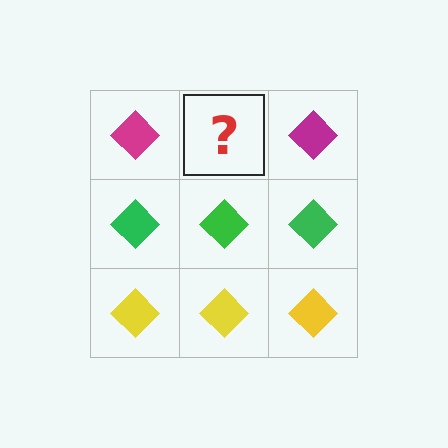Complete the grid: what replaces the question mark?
The question mark should be replaced with a magenta diamond.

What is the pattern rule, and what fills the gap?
The rule is that each row has a consistent color. The gap should be filled with a magenta diamond.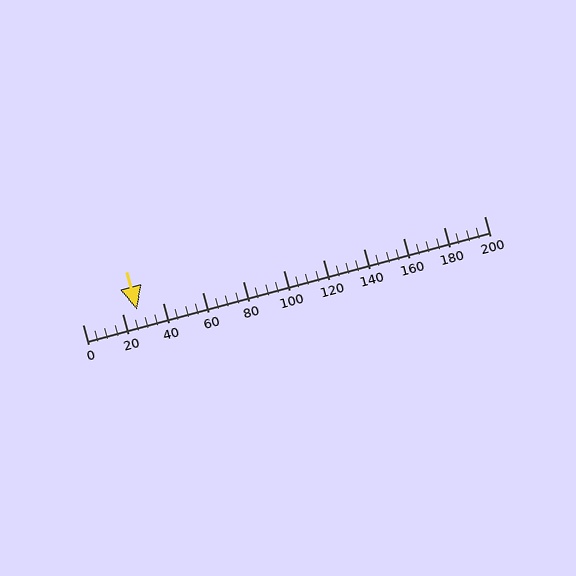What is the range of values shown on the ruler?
The ruler shows values from 0 to 200.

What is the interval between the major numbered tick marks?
The major tick marks are spaced 20 units apart.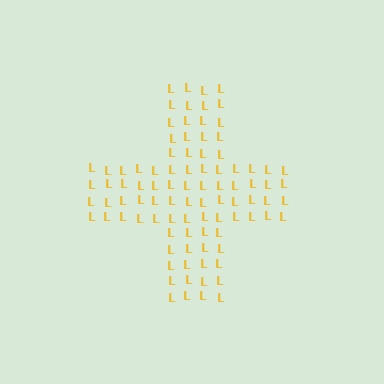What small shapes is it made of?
It is made of small letter L's.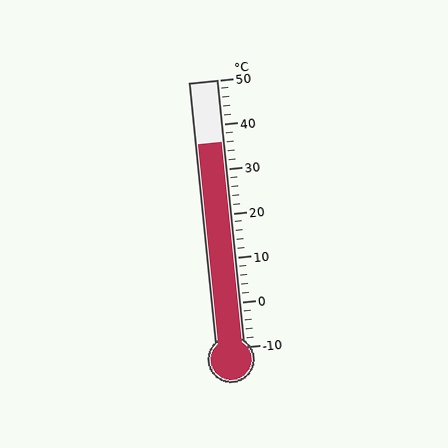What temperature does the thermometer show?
The thermometer shows approximately 36°C.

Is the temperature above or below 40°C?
The temperature is below 40°C.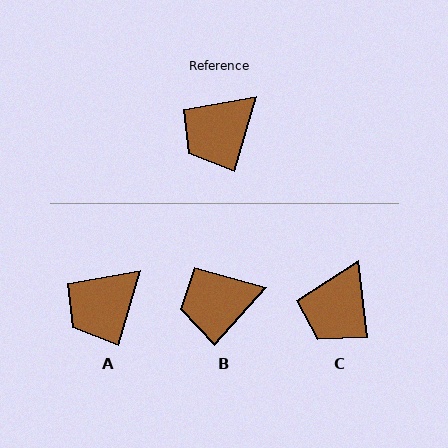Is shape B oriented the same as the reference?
No, it is off by about 25 degrees.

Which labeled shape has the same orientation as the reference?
A.